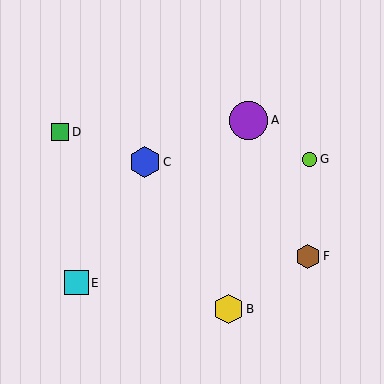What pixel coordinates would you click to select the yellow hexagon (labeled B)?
Click at (228, 309) to select the yellow hexagon B.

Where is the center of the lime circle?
The center of the lime circle is at (310, 160).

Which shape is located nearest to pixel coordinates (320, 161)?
The lime circle (labeled G) at (310, 160) is nearest to that location.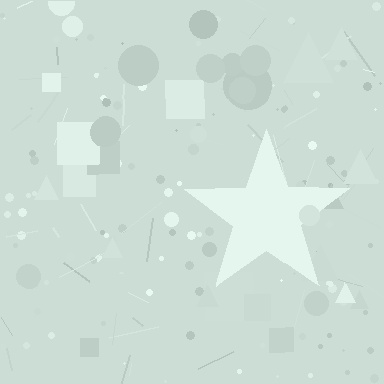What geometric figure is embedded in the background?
A star is embedded in the background.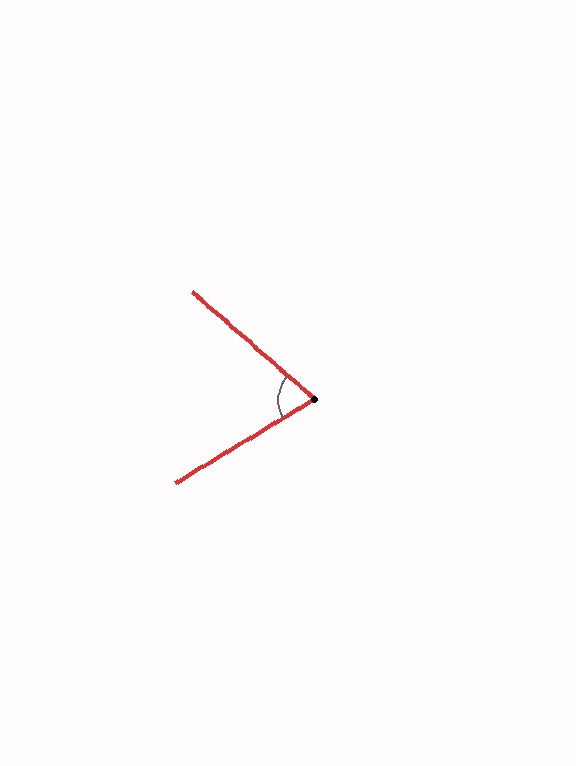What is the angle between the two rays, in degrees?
Approximately 72 degrees.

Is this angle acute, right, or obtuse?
It is acute.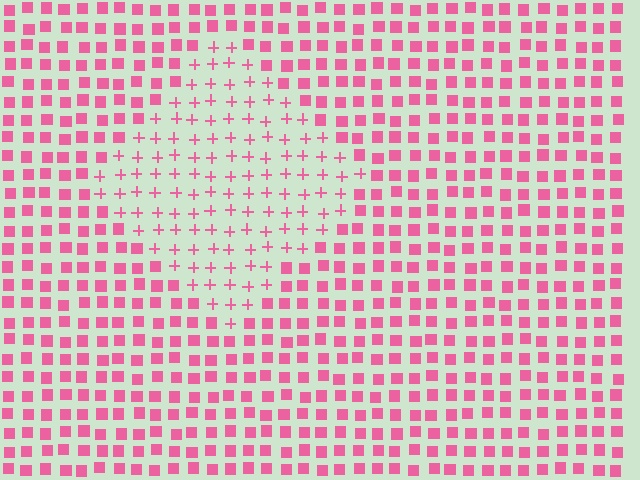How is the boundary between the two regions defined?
The boundary is defined by a change in element shape: plus signs inside vs. squares outside. All elements share the same color and spacing.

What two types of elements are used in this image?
The image uses plus signs inside the diamond region and squares outside it.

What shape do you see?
I see a diamond.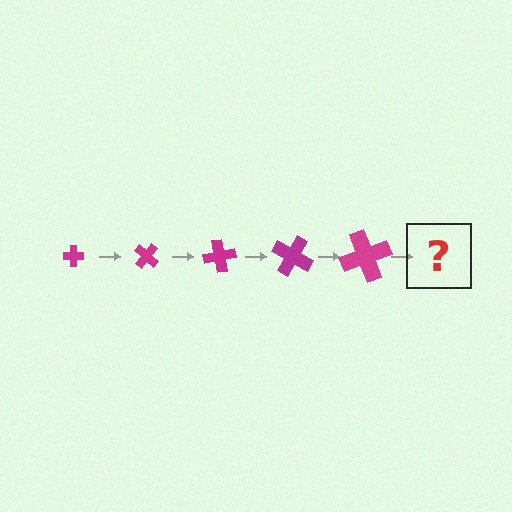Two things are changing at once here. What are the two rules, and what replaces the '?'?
The two rules are that the cross grows larger each step and it rotates 40 degrees each step. The '?' should be a cross, larger than the previous one and rotated 200 degrees from the start.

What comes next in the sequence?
The next element should be a cross, larger than the previous one and rotated 200 degrees from the start.